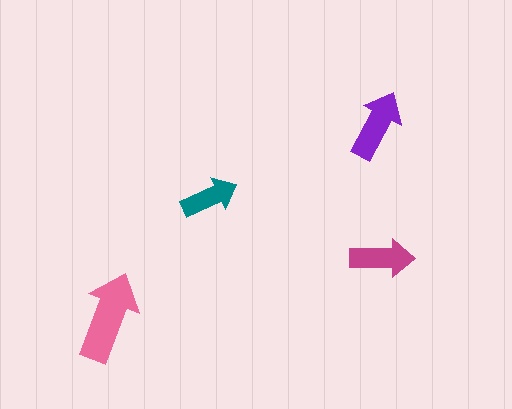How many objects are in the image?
There are 4 objects in the image.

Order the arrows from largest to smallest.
the pink one, the purple one, the magenta one, the teal one.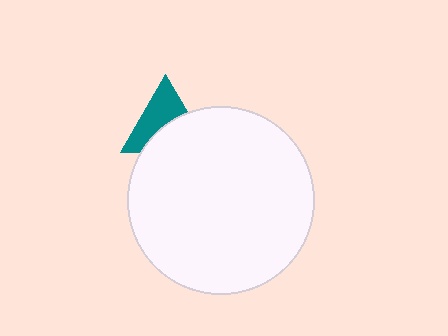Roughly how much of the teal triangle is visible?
About half of it is visible (roughly 53%).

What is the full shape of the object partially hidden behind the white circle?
The partially hidden object is a teal triangle.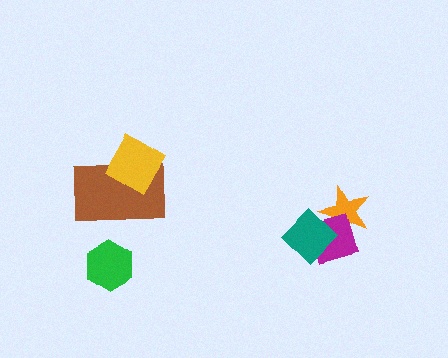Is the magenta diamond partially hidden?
Yes, it is partially covered by another shape.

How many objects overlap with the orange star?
2 objects overlap with the orange star.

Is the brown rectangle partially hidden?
Yes, it is partially covered by another shape.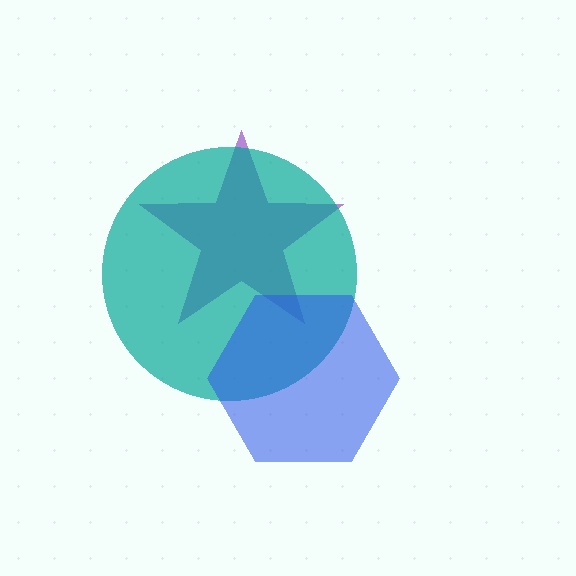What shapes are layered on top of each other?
The layered shapes are: a purple star, a teal circle, a blue hexagon.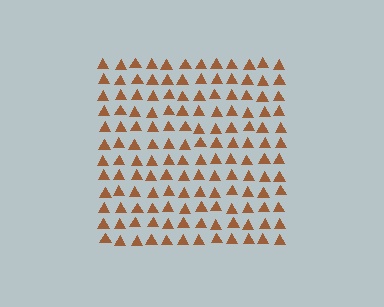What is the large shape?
The large shape is a square.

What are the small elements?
The small elements are triangles.